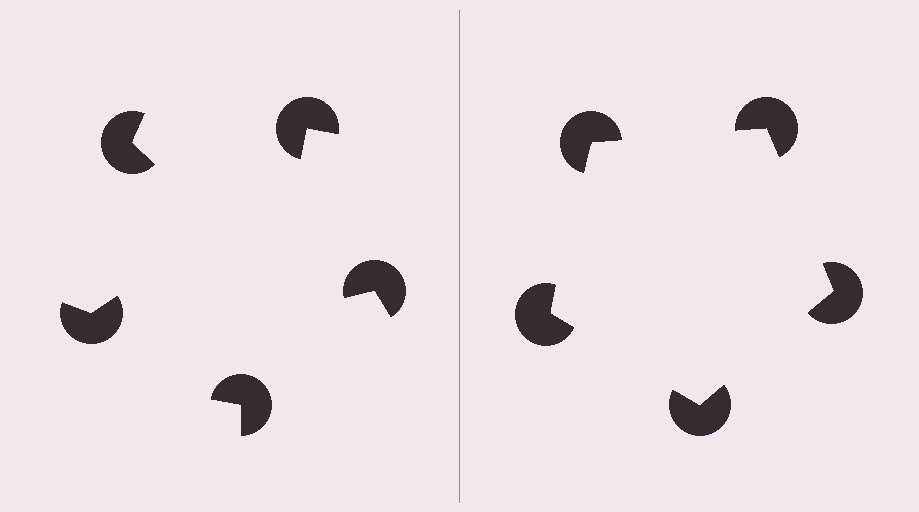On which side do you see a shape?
An illusory pentagon appears on the right side. On the left side the wedge cuts are rotated, so no coherent shape forms.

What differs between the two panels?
The pac-man discs are positioned identically on both sides; only the wedge orientations differ. On the right they align to a pentagon; on the left they are misaligned.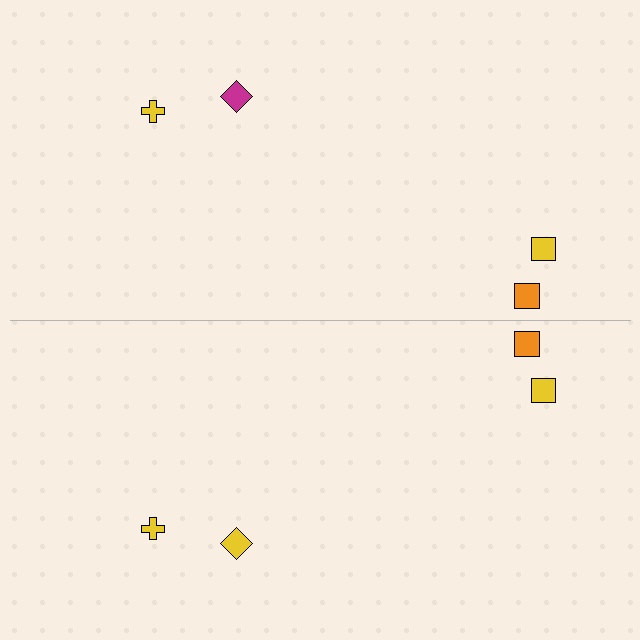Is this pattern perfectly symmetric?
No, the pattern is not perfectly symmetric. The yellow diamond on the bottom side breaks the symmetry — its mirror counterpart is magenta.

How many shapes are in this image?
There are 8 shapes in this image.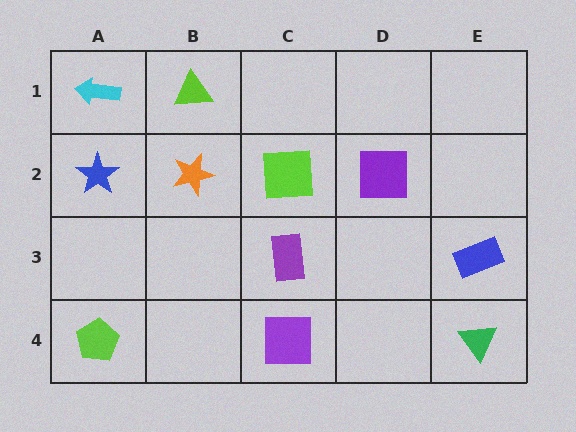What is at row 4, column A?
A lime pentagon.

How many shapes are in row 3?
2 shapes.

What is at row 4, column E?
A green triangle.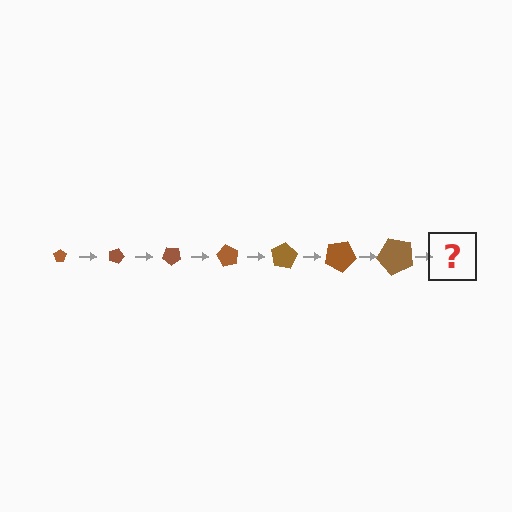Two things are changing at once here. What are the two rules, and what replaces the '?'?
The two rules are that the pentagon grows larger each step and it rotates 20 degrees each step. The '?' should be a pentagon, larger than the previous one and rotated 140 degrees from the start.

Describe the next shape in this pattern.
It should be a pentagon, larger than the previous one and rotated 140 degrees from the start.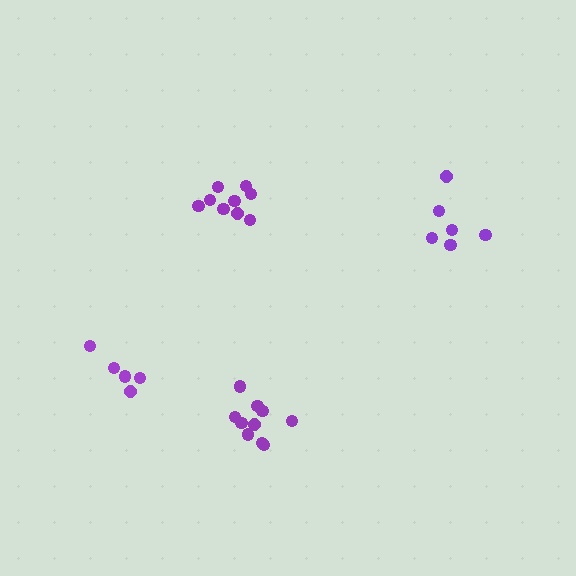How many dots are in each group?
Group 1: 10 dots, Group 2: 9 dots, Group 3: 5 dots, Group 4: 6 dots (30 total).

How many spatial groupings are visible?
There are 4 spatial groupings.